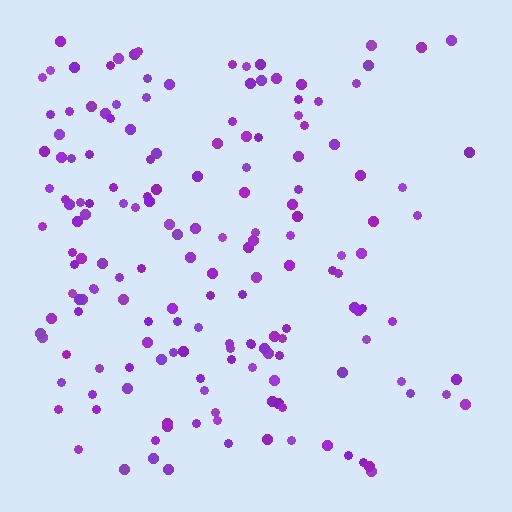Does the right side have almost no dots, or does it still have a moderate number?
Still a moderate number, just noticeably fewer than the left.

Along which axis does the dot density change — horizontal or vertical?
Horizontal.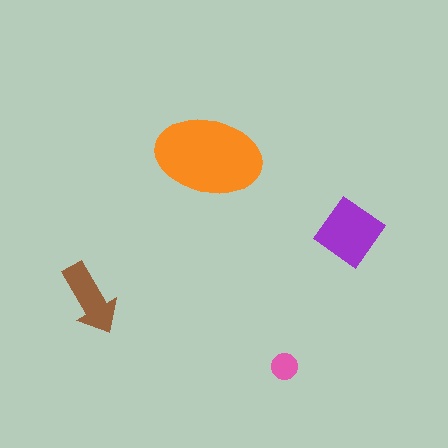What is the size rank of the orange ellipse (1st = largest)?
1st.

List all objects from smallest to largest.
The pink circle, the brown arrow, the purple diamond, the orange ellipse.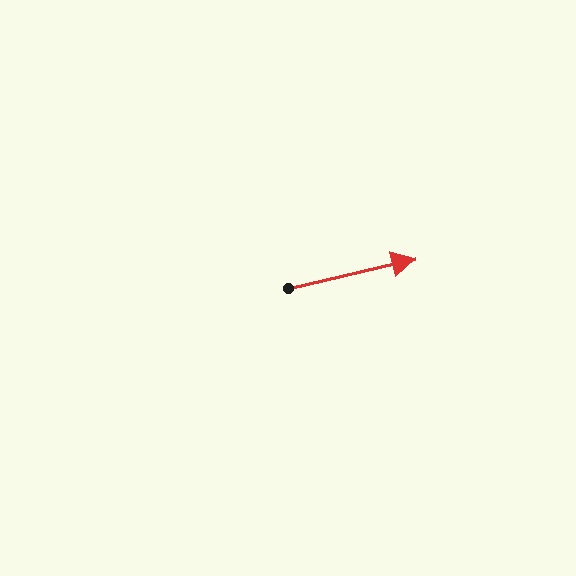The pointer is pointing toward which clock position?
Roughly 3 o'clock.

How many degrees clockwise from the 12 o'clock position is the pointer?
Approximately 77 degrees.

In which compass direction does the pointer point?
East.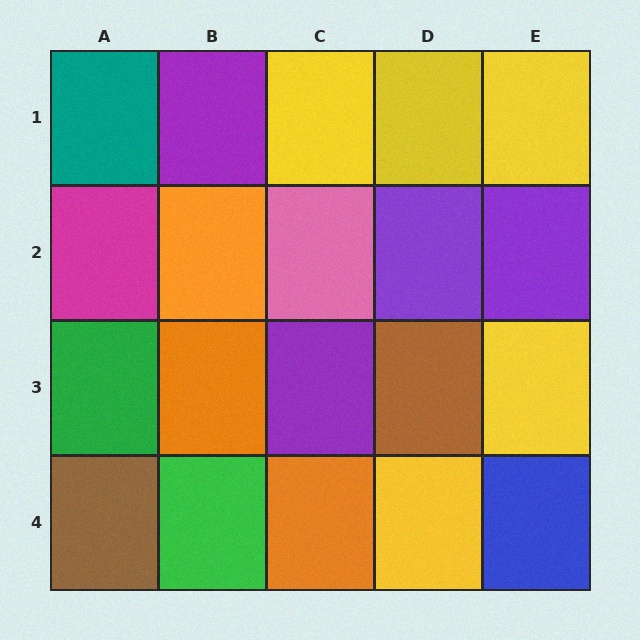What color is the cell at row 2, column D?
Purple.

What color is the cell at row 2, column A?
Magenta.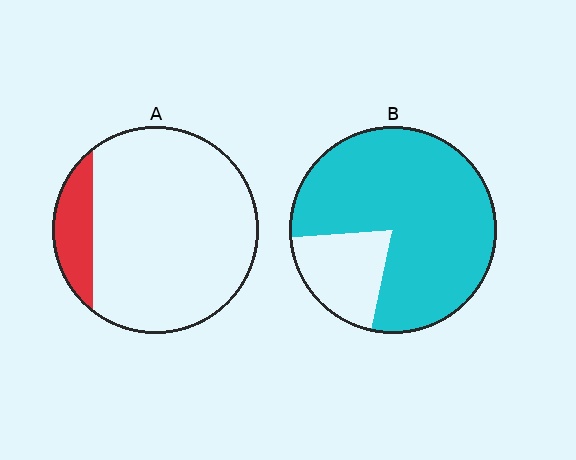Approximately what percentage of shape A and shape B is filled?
A is approximately 15% and B is approximately 80%.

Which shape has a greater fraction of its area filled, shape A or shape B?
Shape B.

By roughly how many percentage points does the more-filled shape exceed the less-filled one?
By roughly 65 percentage points (B over A).